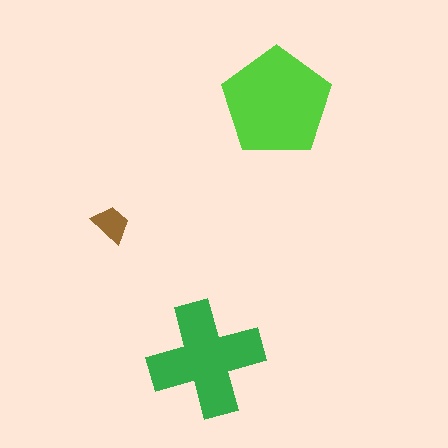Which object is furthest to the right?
The lime pentagon is rightmost.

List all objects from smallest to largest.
The brown trapezoid, the green cross, the lime pentagon.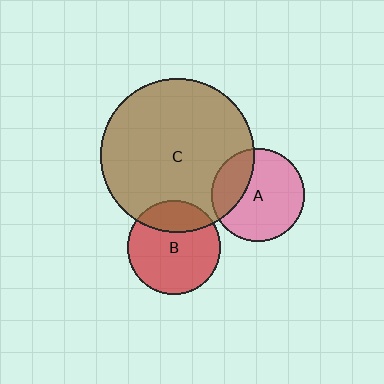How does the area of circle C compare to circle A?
Approximately 2.7 times.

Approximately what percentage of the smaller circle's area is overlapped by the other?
Approximately 30%.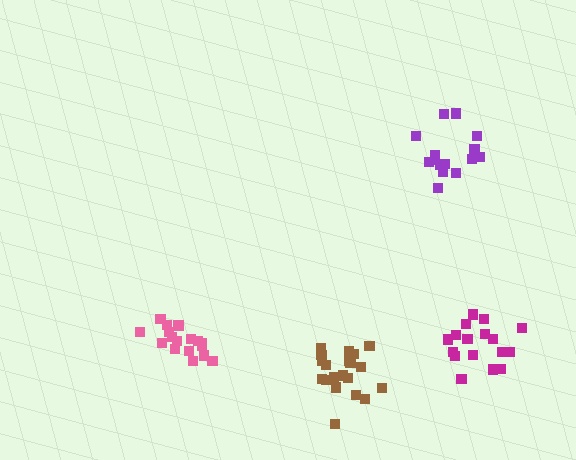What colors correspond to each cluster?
The clusters are colored: magenta, pink, purple, brown.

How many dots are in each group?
Group 1: 17 dots, Group 2: 18 dots, Group 3: 15 dots, Group 4: 20 dots (70 total).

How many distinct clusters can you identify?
There are 4 distinct clusters.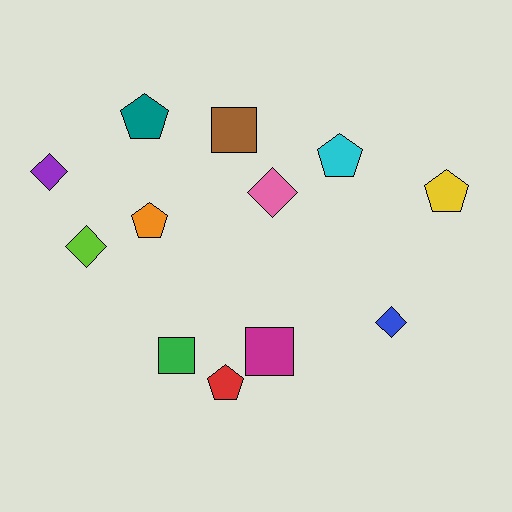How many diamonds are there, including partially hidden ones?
There are 4 diamonds.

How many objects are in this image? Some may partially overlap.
There are 12 objects.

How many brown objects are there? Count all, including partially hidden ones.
There is 1 brown object.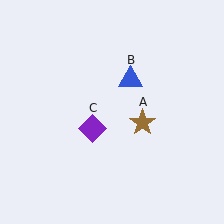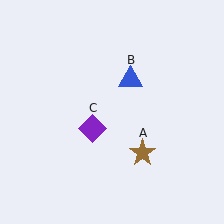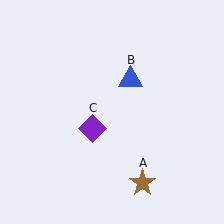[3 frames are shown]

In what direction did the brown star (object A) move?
The brown star (object A) moved down.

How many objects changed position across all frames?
1 object changed position: brown star (object A).